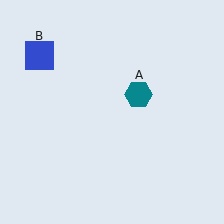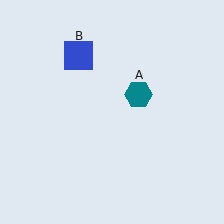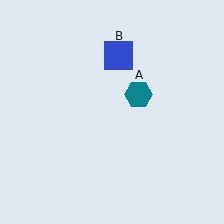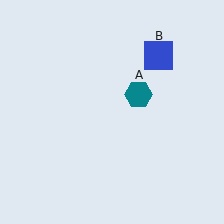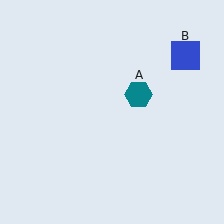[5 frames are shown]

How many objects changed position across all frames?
1 object changed position: blue square (object B).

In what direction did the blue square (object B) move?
The blue square (object B) moved right.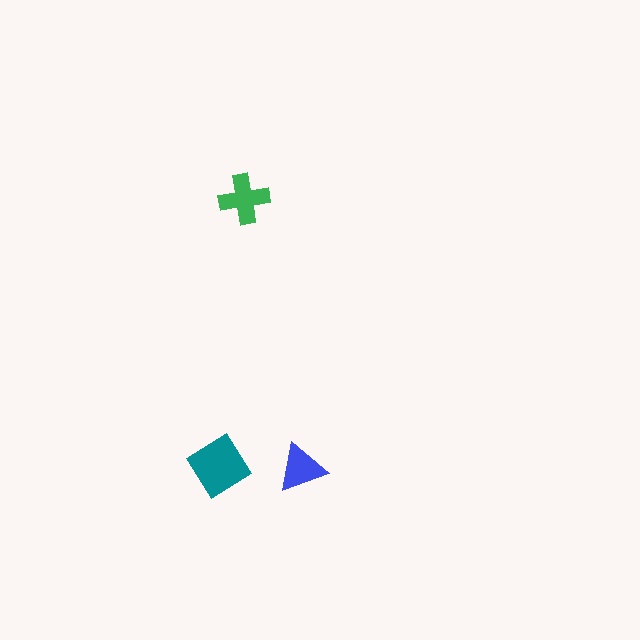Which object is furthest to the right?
The blue triangle is rightmost.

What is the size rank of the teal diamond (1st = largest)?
1st.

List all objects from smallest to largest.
The blue triangle, the green cross, the teal diamond.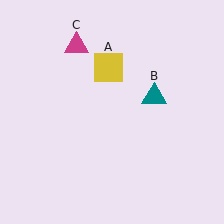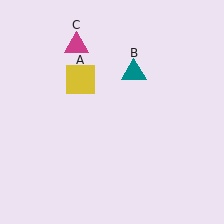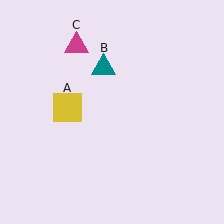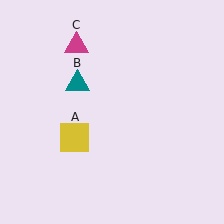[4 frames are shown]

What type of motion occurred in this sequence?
The yellow square (object A), teal triangle (object B) rotated counterclockwise around the center of the scene.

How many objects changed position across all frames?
2 objects changed position: yellow square (object A), teal triangle (object B).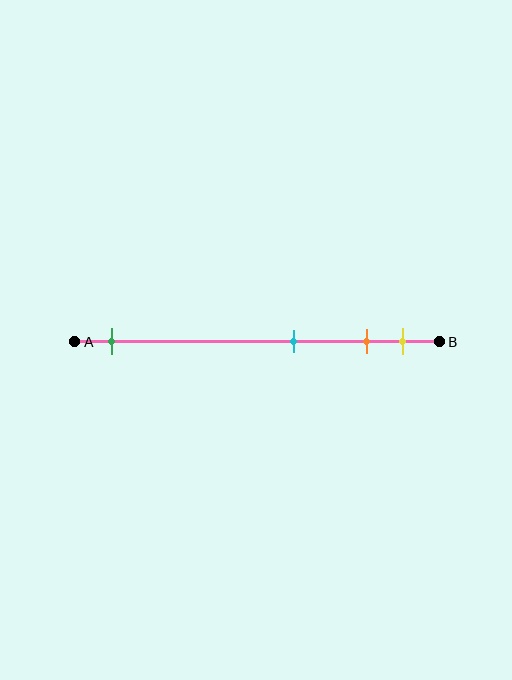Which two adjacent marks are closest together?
The orange and yellow marks are the closest adjacent pair.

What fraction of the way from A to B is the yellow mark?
The yellow mark is approximately 90% (0.9) of the way from A to B.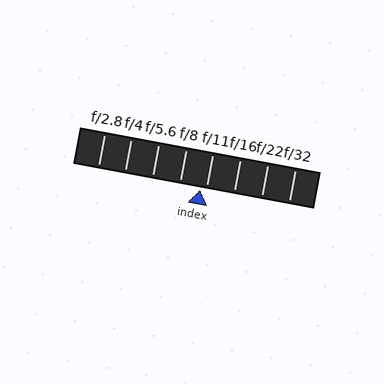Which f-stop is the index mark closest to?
The index mark is closest to f/11.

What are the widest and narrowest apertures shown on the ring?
The widest aperture shown is f/2.8 and the narrowest is f/32.